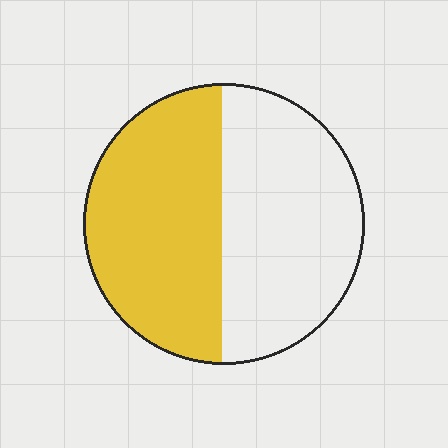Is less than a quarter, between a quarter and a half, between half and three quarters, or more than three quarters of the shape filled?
Between a quarter and a half.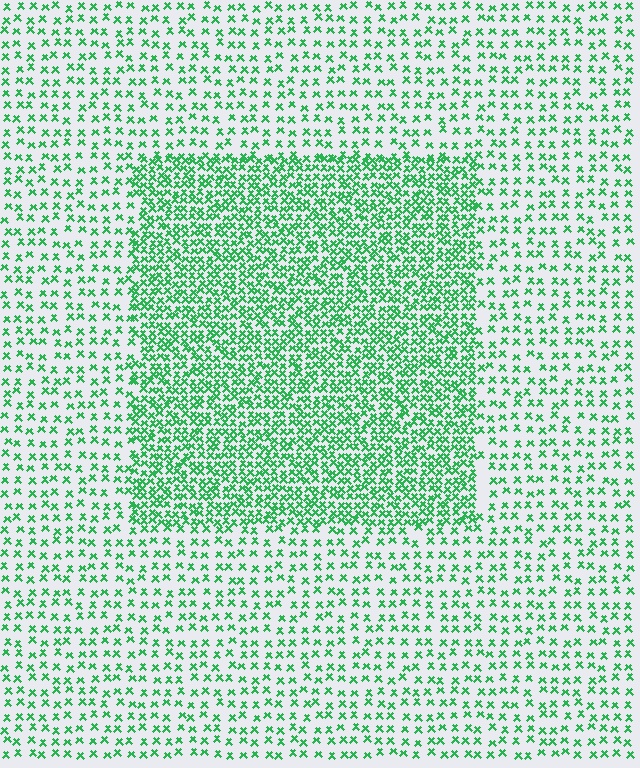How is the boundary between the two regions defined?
The boundary is defined by a change in element density (approximately 2.3x ratio). All elements are the same color, size, and shape.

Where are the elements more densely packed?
The elements are more densely packed inside the rectangle boundary.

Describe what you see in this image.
The image contains small green elements arranged at two different densities. A rectangle-shaped region is visible where the elements are more densely packed than the surrounding area.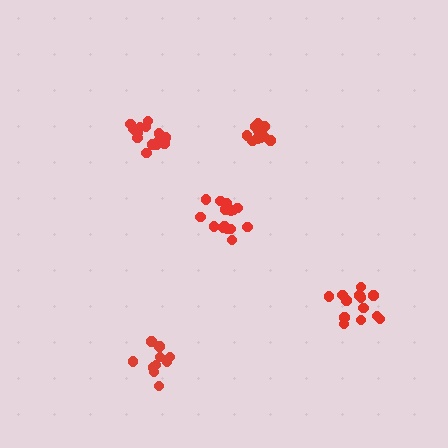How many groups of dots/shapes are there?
There are 5 groups.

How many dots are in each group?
Group 1: 15 dots, Group 2: 13 dots, Group 3: 10 dots, Group 4: 12 dots, Group 5: 14 dots (64 total).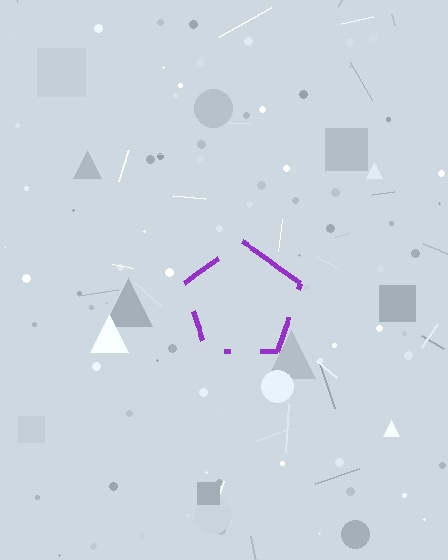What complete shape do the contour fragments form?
The contour fragments form a pentagon.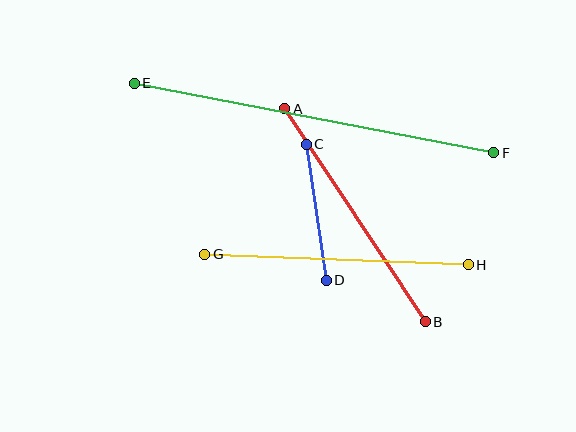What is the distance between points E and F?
The distance is approximately 366 pixels.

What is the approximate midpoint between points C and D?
The midpoint is at approximately (316, 212) pixels.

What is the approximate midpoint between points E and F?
The midpoint is at approximately (314, 118) pixels.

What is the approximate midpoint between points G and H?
The midpoint is at approximately (337, 259) pixels.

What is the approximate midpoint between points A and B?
The midpoint is at approximately (355, 215) pixels.